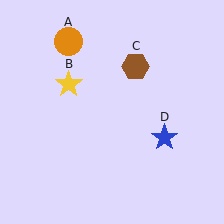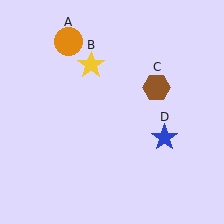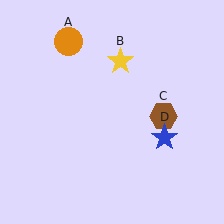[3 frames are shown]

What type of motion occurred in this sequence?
The yellow star (object B), brown hexagon (object C) rotated clockwise around the center of the scene.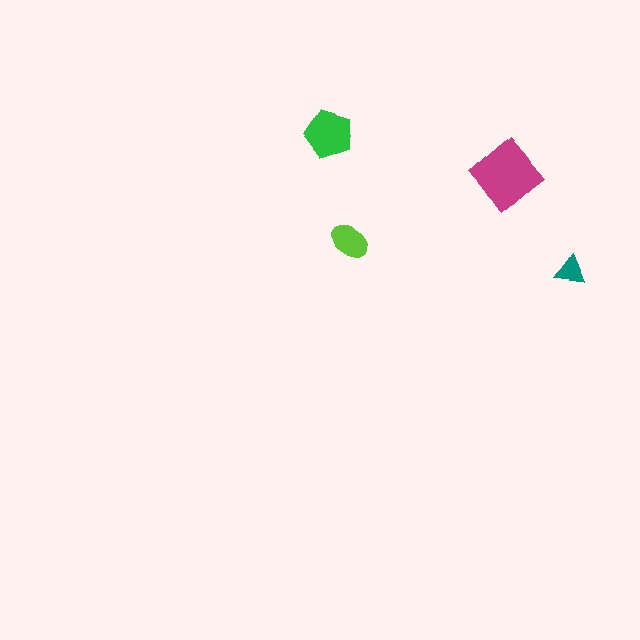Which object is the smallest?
The teal triangle.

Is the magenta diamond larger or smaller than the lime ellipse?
Larger.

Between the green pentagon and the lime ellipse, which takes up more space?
The green pentagon.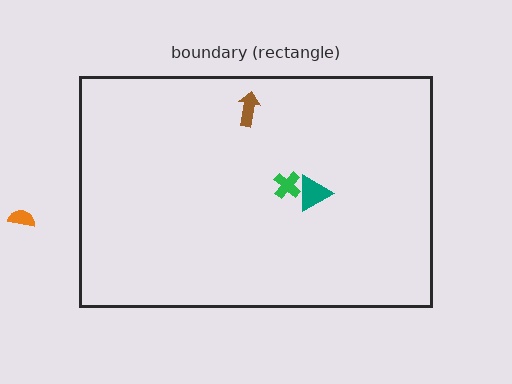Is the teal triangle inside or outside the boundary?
Inside.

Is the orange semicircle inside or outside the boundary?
Outside.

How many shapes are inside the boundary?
3 inside, 1 outside.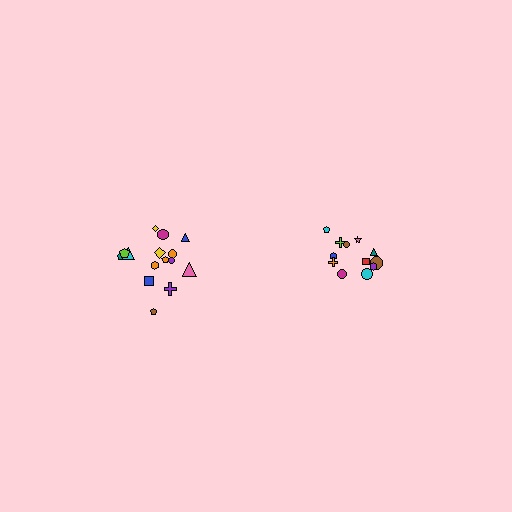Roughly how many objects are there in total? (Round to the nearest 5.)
Roughly 25 objects in total.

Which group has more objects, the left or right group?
The left group.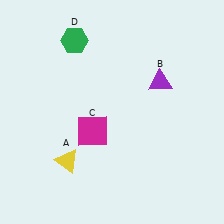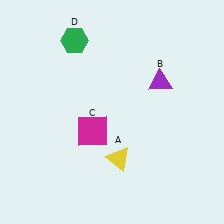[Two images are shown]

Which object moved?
The yellow triangle (A) moved right.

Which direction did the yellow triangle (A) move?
The yellow triangle (A) moved right.